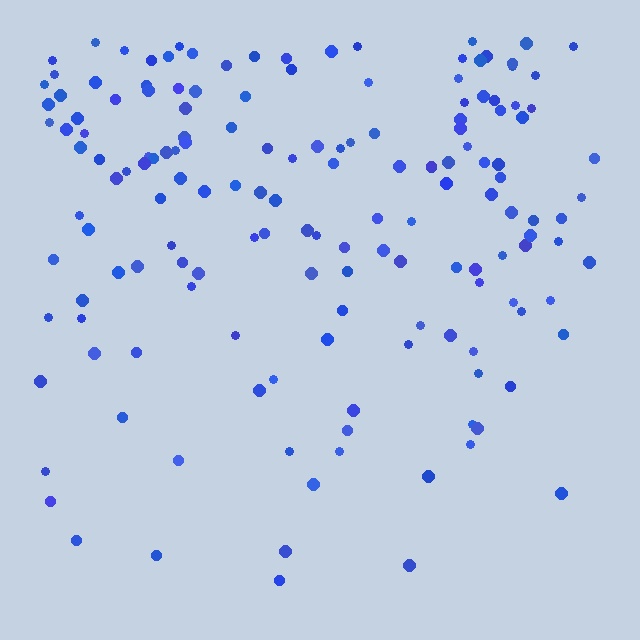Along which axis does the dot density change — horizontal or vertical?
Vertical.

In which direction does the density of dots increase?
From bottom to top, with the top side densest.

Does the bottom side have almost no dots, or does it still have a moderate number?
Still a moderate number, just noticeably fewer than the top.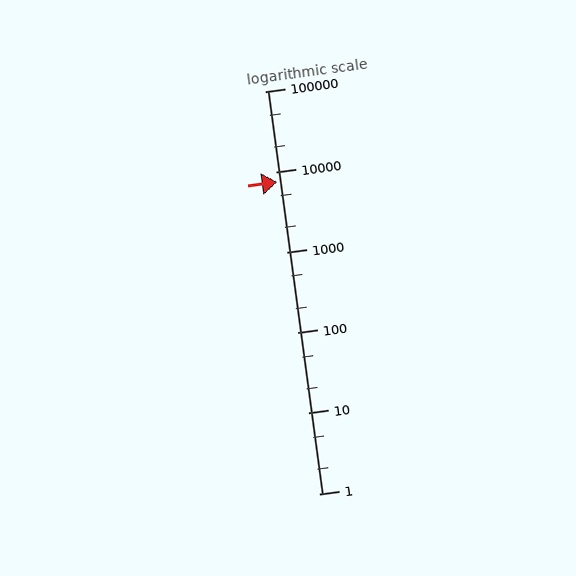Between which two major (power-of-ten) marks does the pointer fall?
The pointer is between 1000 and 10000.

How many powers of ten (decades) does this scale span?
The scale spans 5 decades, from 1 to 100000.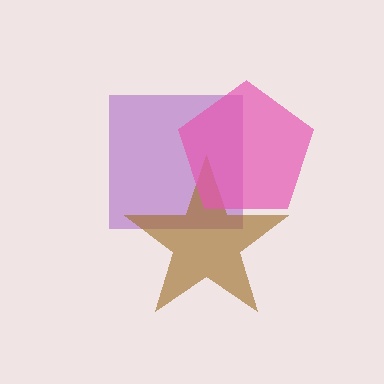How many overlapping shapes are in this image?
There are 3 overlapping shapes in the image.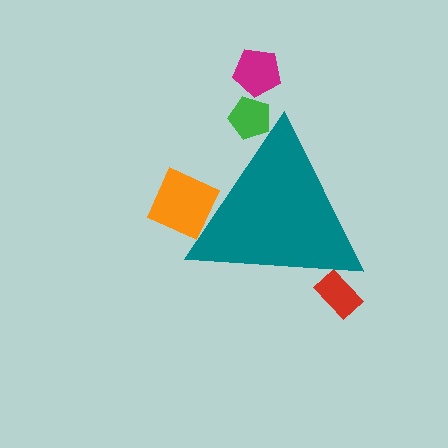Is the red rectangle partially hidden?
Yes, the red rectangle is partially hidden behind the teal triangle.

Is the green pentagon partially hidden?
Yes, the green pentagon is partially hidden behind the teal triangle.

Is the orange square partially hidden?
Yes, the orange square is partially hidden behind the teal triangle.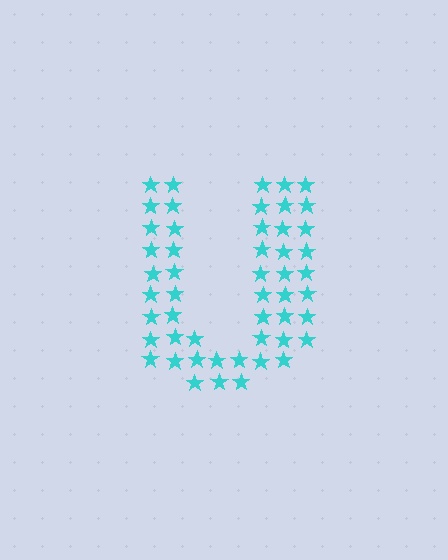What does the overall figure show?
The overall figure shows the letter U.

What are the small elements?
The small elements are stars.